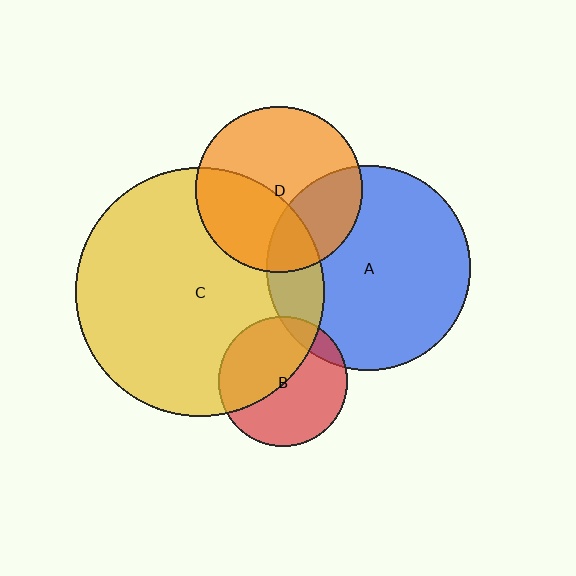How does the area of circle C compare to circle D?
Approximately 2.2 times.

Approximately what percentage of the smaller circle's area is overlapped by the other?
Approximately 40%.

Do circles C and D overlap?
Yes.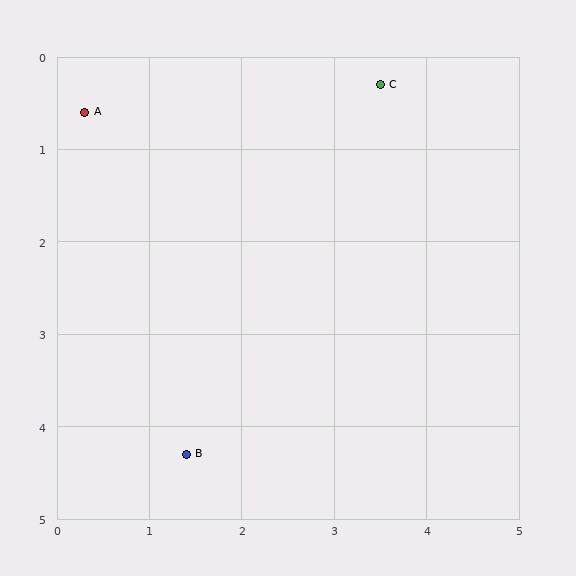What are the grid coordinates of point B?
Point B is at approximately (1.4, 4.3).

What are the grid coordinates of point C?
Point C is at approximately (3.5, 0.3).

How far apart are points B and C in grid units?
Points B and C are about 4.5 grid units apart.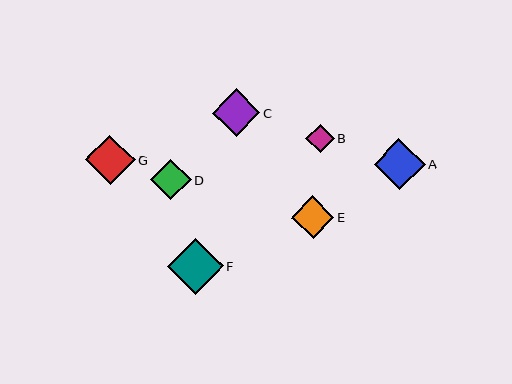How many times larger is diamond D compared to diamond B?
Diamond D is approximately 1.4 times the size of diamond B.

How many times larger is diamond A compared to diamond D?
Diamond A is approximately 1.3 times the size of diamond D.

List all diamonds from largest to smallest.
From largest to smallest: F, A, G, C, E, D, B.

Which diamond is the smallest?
Diamond B is the smallest with a size of approximately 29 pixels.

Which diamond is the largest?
Diamond F is the largest with a size of approximately 56 pixels.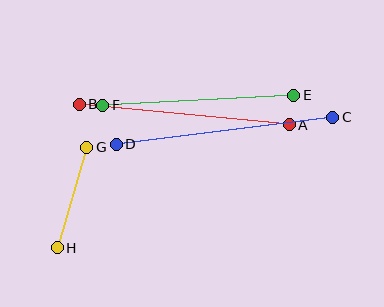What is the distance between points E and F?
The distance is approximately 191 pixels.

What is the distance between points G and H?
The distance is approximately 105 pixels.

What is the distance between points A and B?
The distance is approximately 211 pixels.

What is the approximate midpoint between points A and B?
The midpoint is at approximately (184, 115) pixels.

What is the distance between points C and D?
The distance is approximately 218 pixels.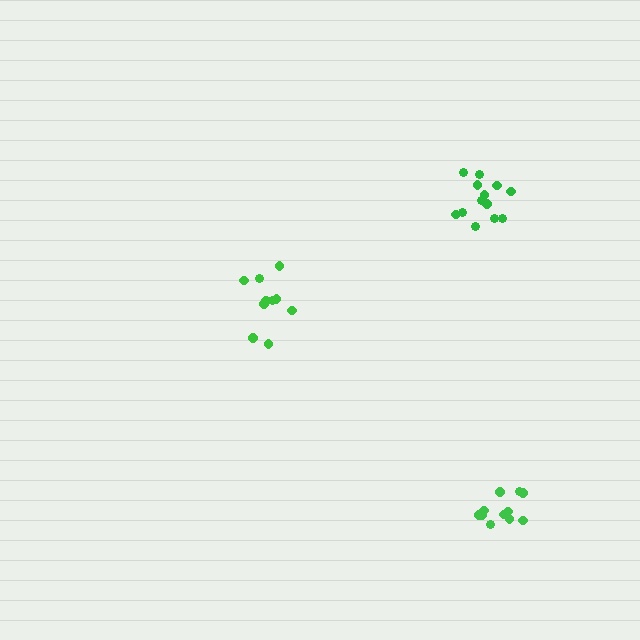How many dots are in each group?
Group 1: 10 dots, Group 2: 13 dots, Group 3: 11 dots (34 total).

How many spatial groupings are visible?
There are 3 spatial groupings.